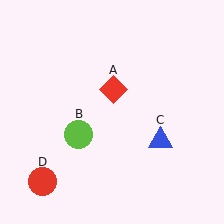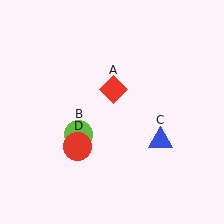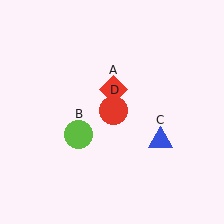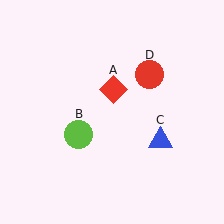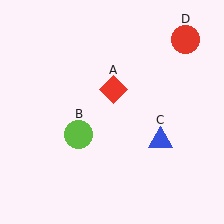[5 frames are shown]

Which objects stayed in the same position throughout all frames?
Red diamond (object A) and lime circle (object B) and blue triangle (object C) remained stationary.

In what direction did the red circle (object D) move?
The red circle (object D) moved up and to the right.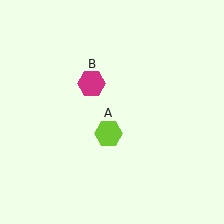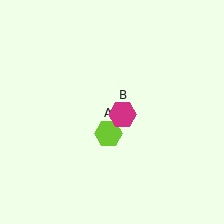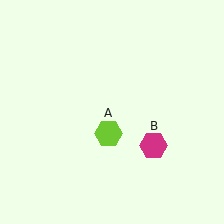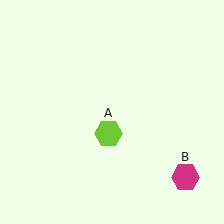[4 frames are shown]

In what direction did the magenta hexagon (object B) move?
The magenta hexagon (object B) moved down and to the right.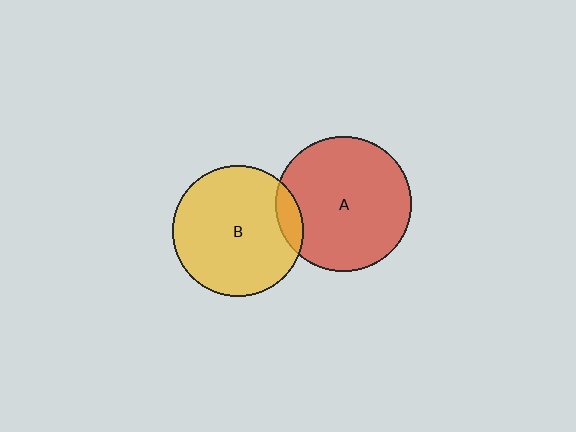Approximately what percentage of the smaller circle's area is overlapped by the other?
Approximately 10%.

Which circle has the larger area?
Circle A (red).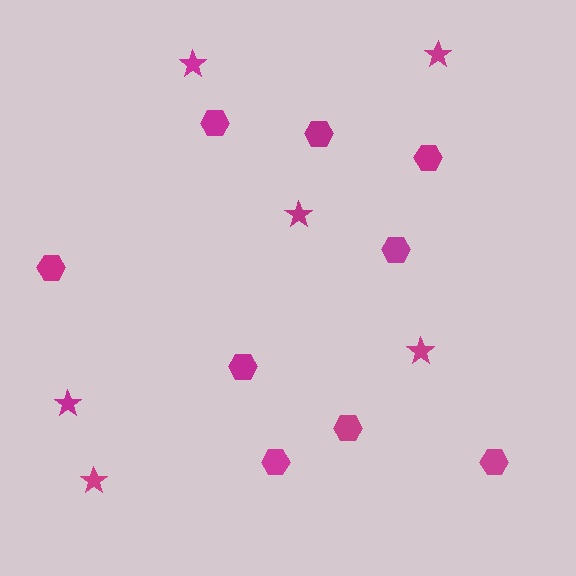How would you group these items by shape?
There are 2 groups: one group of stars (6) and one group of hexagons (9).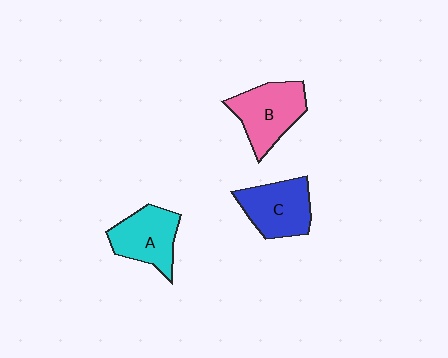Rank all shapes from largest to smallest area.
From largest to smallest: B (pink), C (blue), A (cyan).